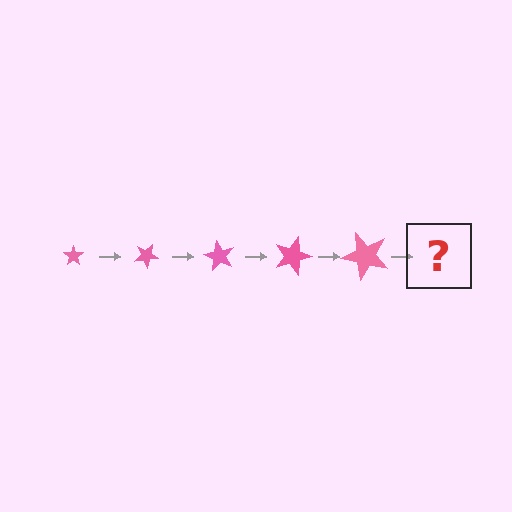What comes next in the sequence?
The next element should be a star, larger than the previous one and rotated 150 degrees from the start.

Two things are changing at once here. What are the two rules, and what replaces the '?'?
The two rules are that the star grows larger each step and it rotates 30 degrees each step. The '?' should be a star, larger than the previous one and rotated 150 degrees from the start.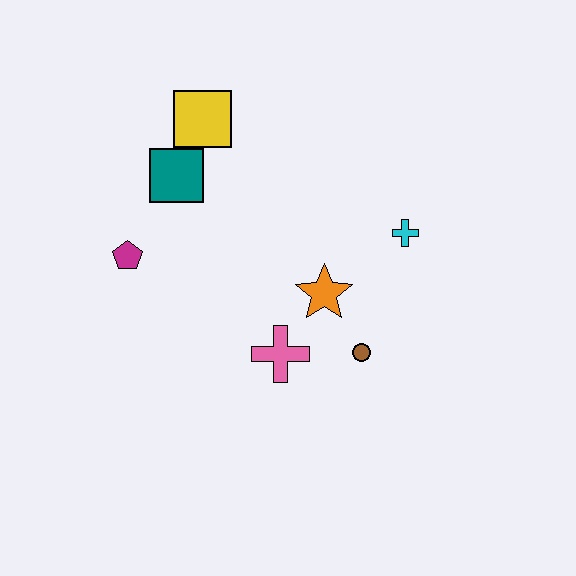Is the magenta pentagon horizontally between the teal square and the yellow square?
No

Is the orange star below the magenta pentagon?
Yes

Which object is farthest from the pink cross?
The yellow square is farthest from the pink cross.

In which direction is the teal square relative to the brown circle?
The teal square is to the left of the brown circle.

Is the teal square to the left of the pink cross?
Yes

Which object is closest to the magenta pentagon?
The teal square is closest to the magenta pentagon.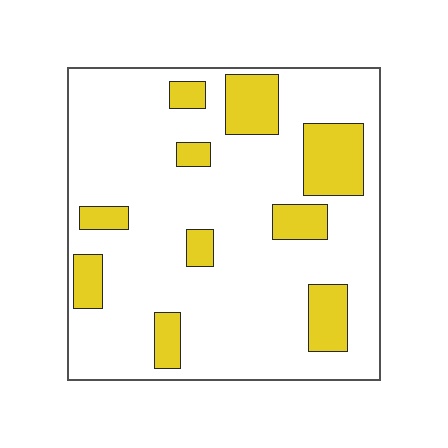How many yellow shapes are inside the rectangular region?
10.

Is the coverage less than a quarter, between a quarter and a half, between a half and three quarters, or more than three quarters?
Less than a quarter.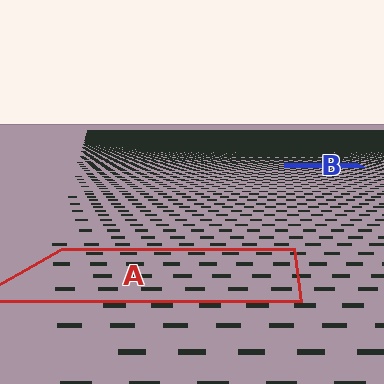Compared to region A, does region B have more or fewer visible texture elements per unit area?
Region B has more texture elements per unit area — they are packed more densely because it is farther away.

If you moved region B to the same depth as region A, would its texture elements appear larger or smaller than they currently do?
They would appear larger. At a closer depth, the same texture elements are projected at a bigger on-screen size.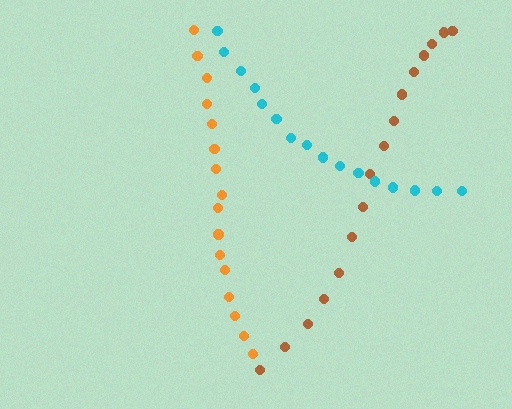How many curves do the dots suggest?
There are 3 distinct paths.